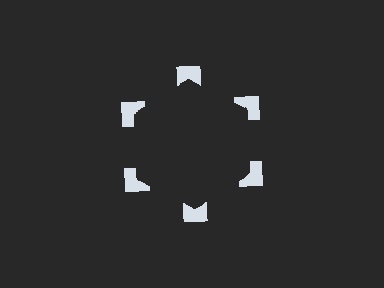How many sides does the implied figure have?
6 sides.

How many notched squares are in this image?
There are 6 — one at each vertex of the illusory hexagon.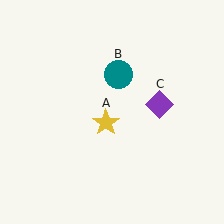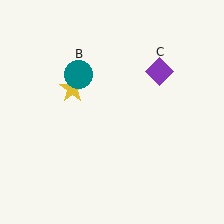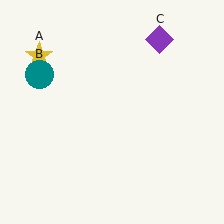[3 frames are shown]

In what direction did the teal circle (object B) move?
The teal circle (object B) moved left.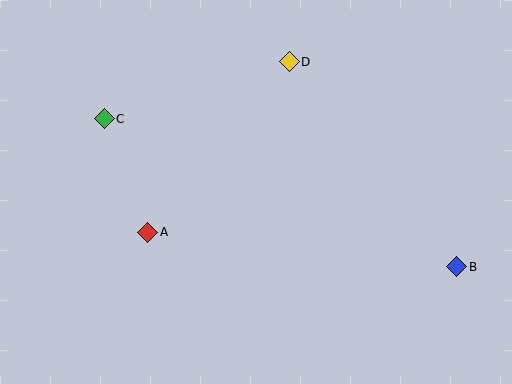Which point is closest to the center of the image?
Point A at (148, 232) is closest to the center.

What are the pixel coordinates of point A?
Point A is at (148, 232).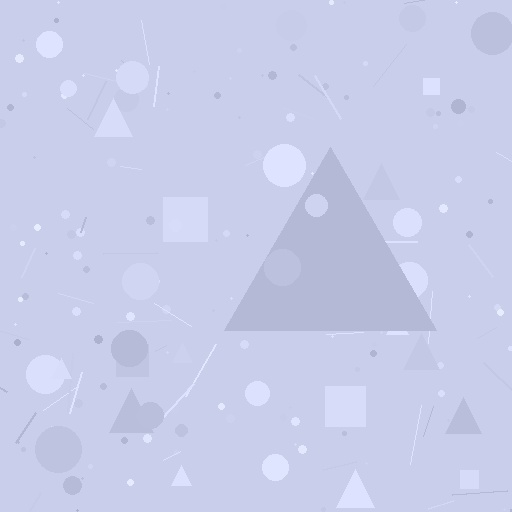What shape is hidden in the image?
A triangle is hidden in the image.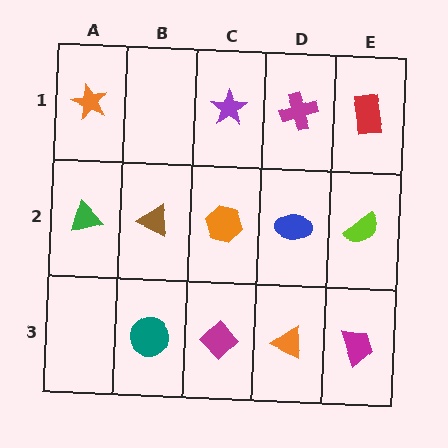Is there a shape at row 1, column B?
No, that cell is empty.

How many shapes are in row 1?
4 shapes.